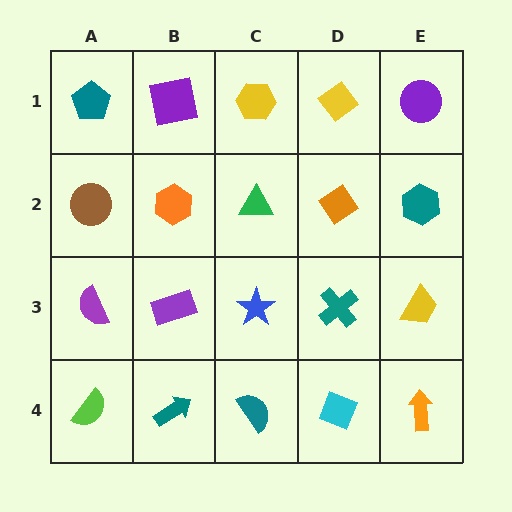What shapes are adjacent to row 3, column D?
An orange diamond (row 2, column D), a cyan diamond (row 4, column D), a blue star (row 3, column C), a yellow trapezoid (row 3, column E).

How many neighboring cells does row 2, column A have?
3.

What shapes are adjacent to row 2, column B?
A purple square (row 1, column B), a purple rectangle (row 3, column B), a brown circle (row 2, column A), a green triangle (row 2, column C).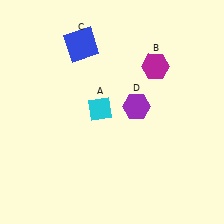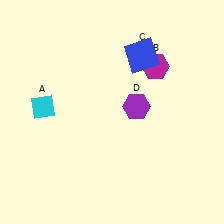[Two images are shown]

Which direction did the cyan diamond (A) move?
The cyan diamond (A) moved left.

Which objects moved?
The objects that moved are: the cyan diamond (A), the blue square (C).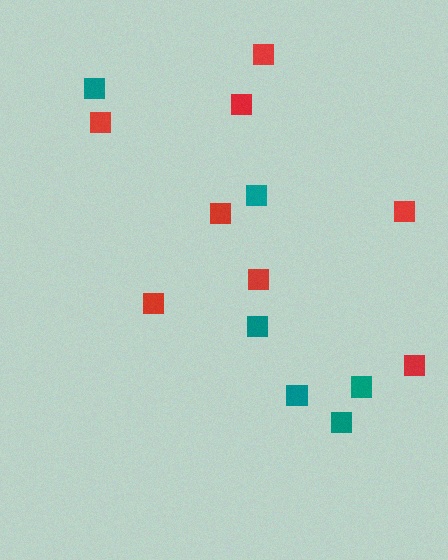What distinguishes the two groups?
There are 2 groups: one group of teal squares (6) and one group of red squares (8).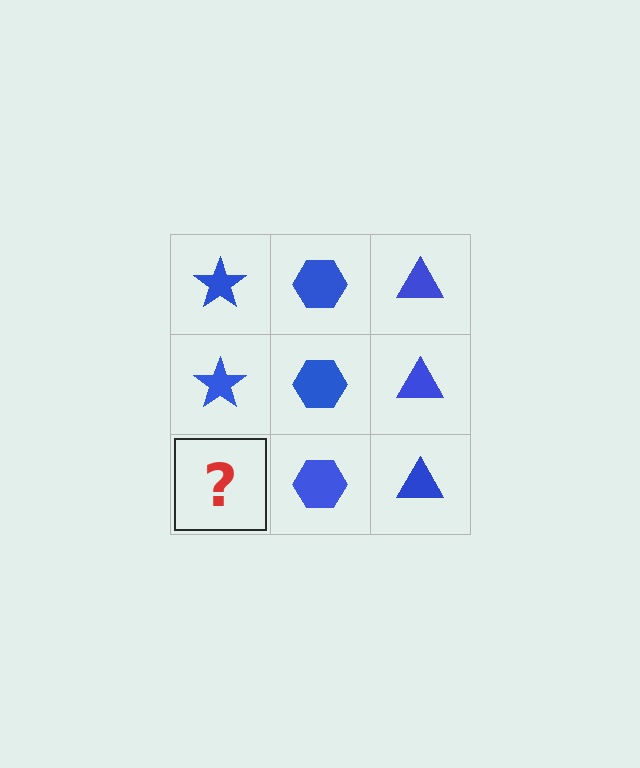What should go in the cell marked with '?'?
The missing cell should contain a blue star.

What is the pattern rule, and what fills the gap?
The rule is that each column has a consistent shape. The gap should be filled with a blue star.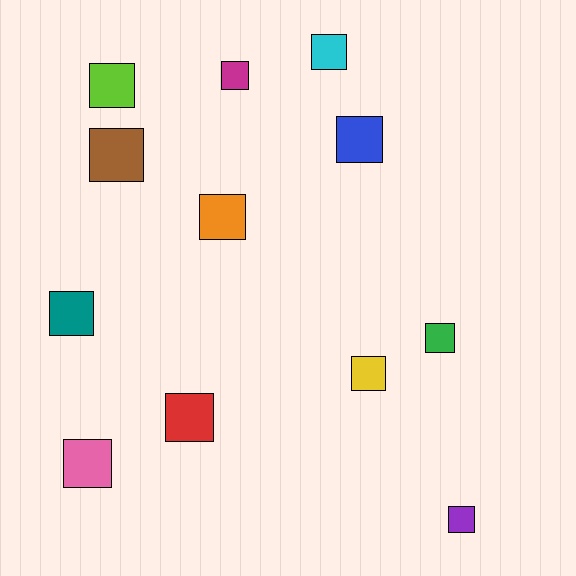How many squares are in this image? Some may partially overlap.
There are 12 squares.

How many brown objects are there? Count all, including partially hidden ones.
There is 1 brown object.